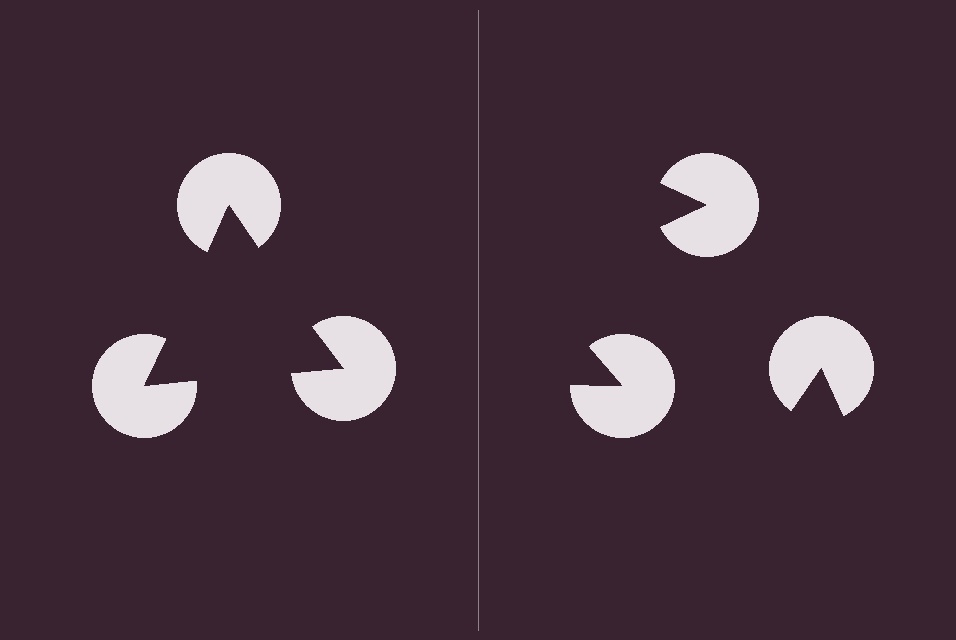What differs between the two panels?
The pac-man discs are positioned identically on both sides; only the wedge orientations differ. On the left they align to a triangle; on the right they are misaligned.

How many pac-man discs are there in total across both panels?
6 — 3 on each side.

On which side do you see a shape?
An illusory triangle appears on the left side. On the right side the wedge cuts are rotated, so no coherent shape forms.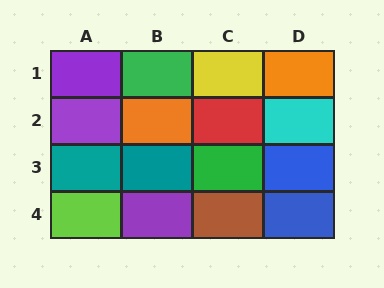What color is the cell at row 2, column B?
Orange.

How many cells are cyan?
1 cell is cyan.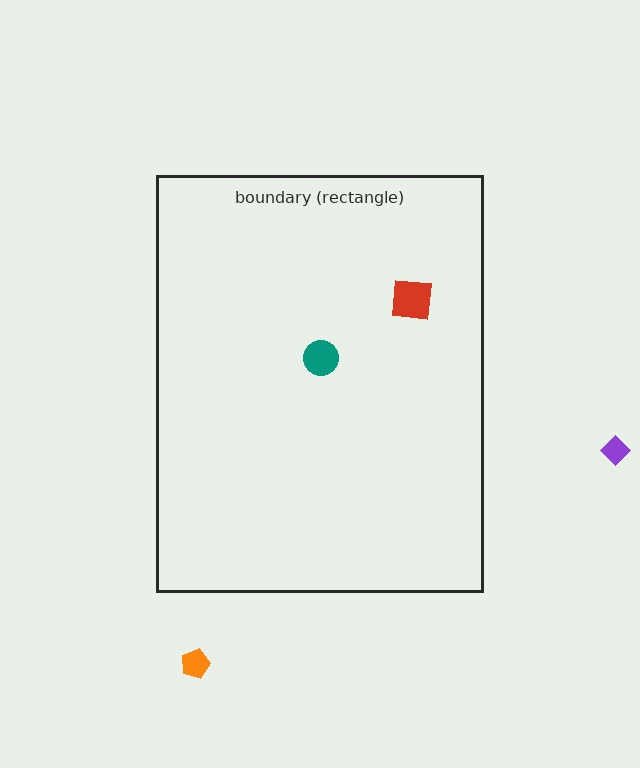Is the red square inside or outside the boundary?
Inside.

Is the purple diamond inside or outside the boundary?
Outside.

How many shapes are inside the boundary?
2 inside, 2 outside.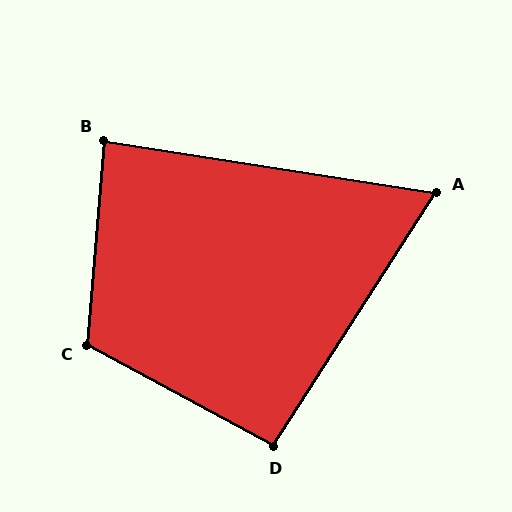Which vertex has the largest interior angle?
C, at approximately 114 degrees.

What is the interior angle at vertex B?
Approximately 86 degrees (approximately right).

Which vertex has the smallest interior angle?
A, at approximately 66 degrees.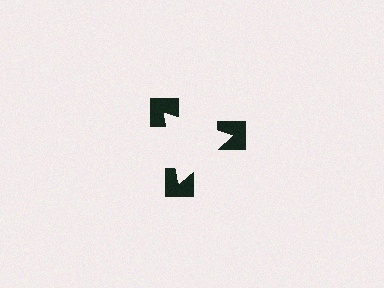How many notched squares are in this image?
There are 3 — one at each vertex of the illusory triangle.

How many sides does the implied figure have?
3 sides.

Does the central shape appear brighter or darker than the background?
It typically appears slightly brighter than the background, even though no actual brightness change is drawn.